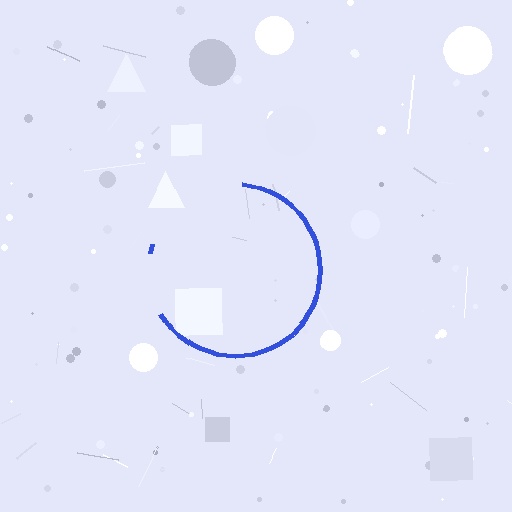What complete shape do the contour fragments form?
The contour fragments form a circle.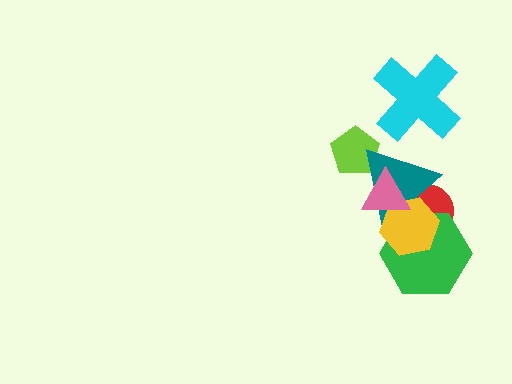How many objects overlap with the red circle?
4 objects overlap with the red circle.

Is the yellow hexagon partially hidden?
Yes, it is partially covered by another shape.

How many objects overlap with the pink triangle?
3 objects overlap with the pink triangle.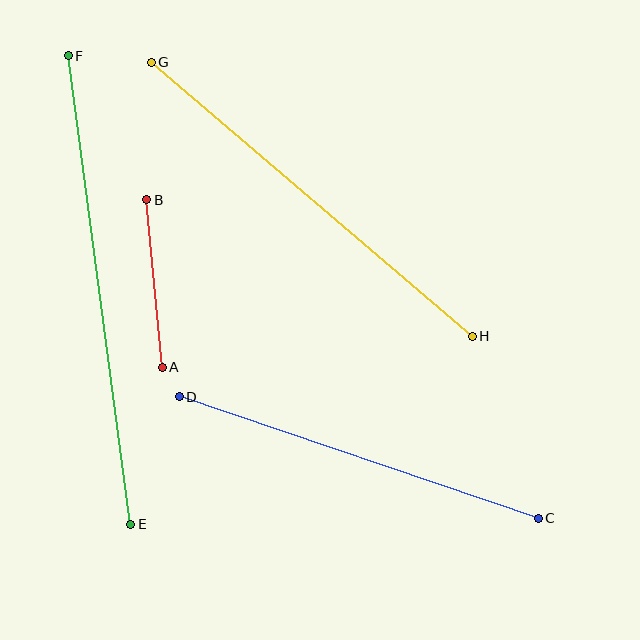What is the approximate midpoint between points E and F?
The midpoint is at approximately (99, 290) pixels.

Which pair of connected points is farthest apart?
Points E and F are farthest apart.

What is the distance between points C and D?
The distance is approximately 379 pixels.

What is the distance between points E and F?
The distance is approximately 472 pixels.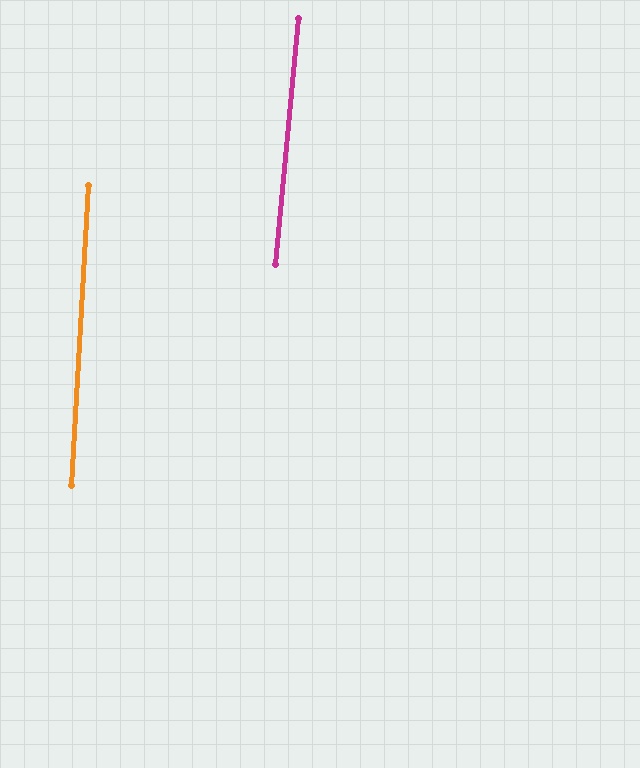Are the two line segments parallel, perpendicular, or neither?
Parallel — their directions differ by only 2.0°.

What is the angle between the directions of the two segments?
Approximately 2 degrees.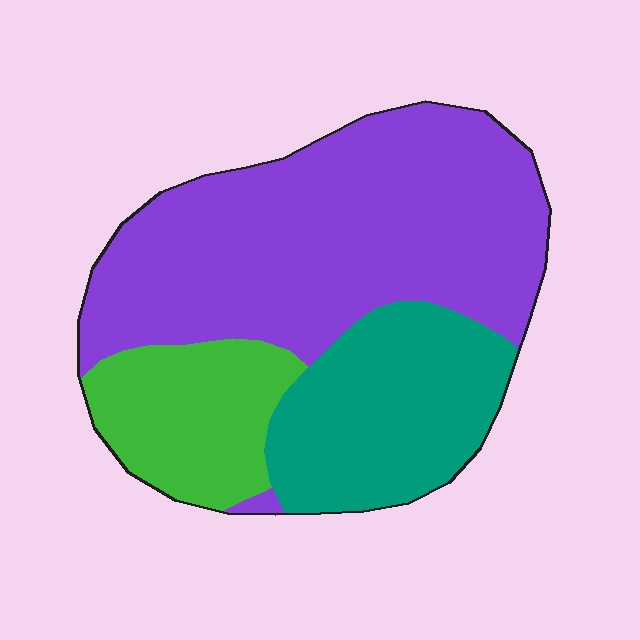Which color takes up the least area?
Green, at roughly 20%.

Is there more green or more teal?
Teal.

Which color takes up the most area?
Purple, at roughly 55%.